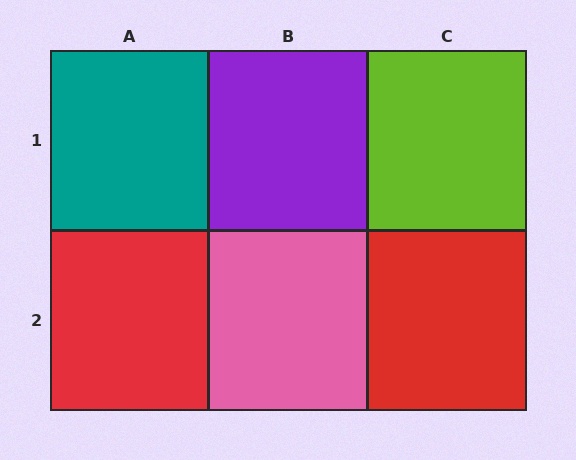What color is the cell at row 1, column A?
Teal.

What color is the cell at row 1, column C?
Lime.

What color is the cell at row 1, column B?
Purple.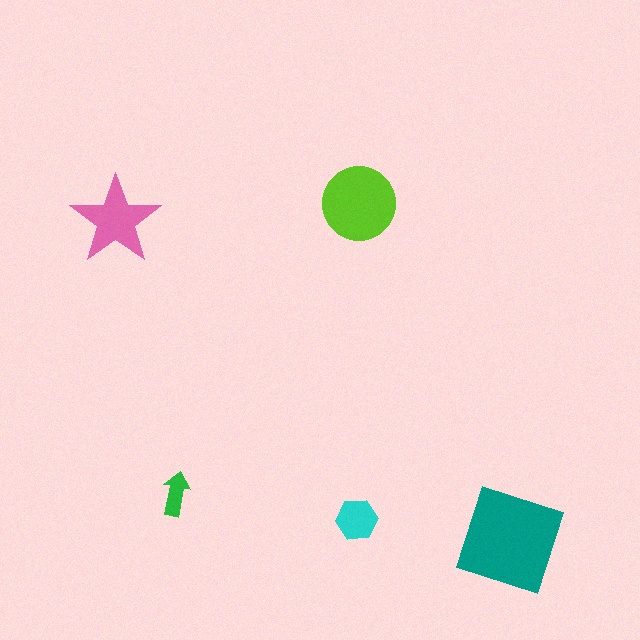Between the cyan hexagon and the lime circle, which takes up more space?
The lime circle.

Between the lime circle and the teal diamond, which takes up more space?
The teal diamond.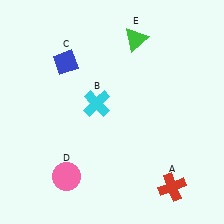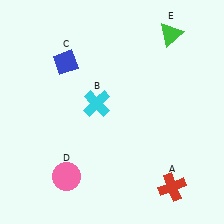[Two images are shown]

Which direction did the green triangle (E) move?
The green triangle (E) moved right.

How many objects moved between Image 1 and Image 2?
1 object moved between the two images.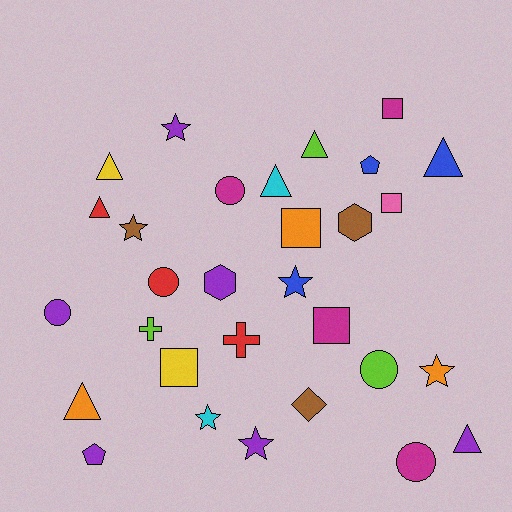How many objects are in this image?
There are 30 objects.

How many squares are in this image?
There are 5 squares.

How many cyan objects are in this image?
There are 2 cyan objects.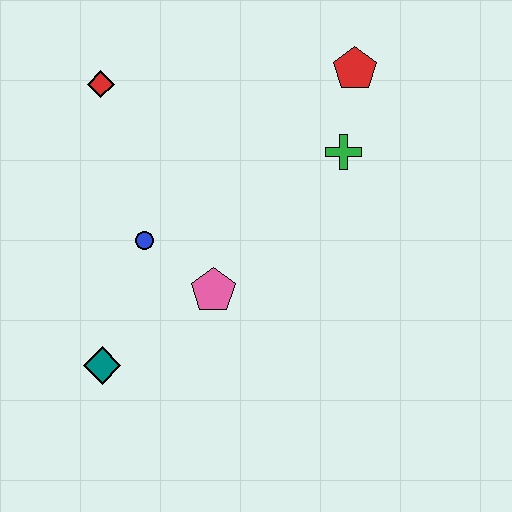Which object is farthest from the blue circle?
The red pentagon is farthest from the blue circle.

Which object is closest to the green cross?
The red pentagon is closest to the green cross.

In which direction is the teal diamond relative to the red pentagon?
The teal diamond is below the red pentagon.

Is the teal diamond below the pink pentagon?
Yes